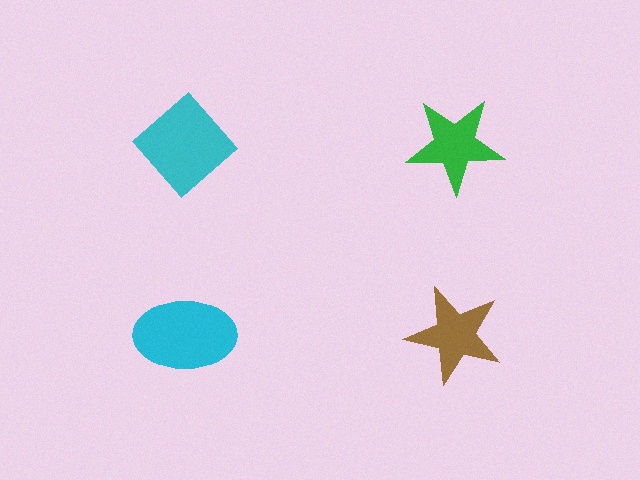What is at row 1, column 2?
A green star.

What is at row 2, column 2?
A brown star.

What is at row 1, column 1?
A cyan diamond.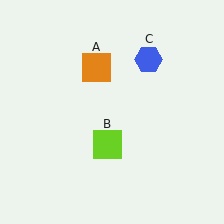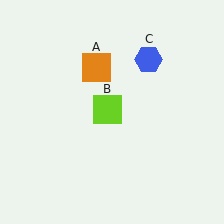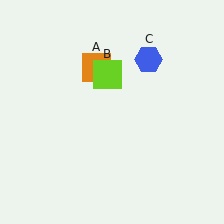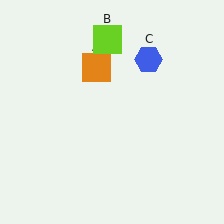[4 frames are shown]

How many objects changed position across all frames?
1 object changed position: lime square (object B).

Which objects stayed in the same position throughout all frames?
Orange square (object A) and blue hexagon (object C) remained stationary.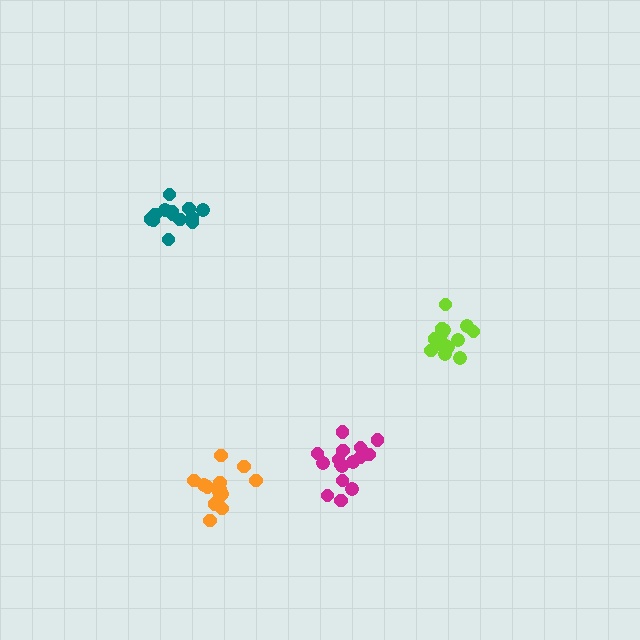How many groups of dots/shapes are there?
There are 4 groups.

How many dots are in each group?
Group 1: 15 dots, Group 2: 14 dots, Group 3: 13 dots, Group 4: 18 dots (60 total).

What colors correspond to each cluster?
The clusters are colored: lime, orange, teal, magenta.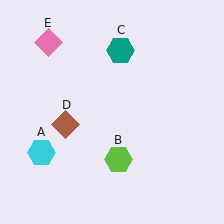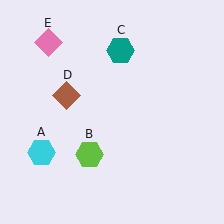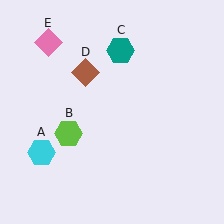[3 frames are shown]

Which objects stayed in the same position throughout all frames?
Cyan hexagon (object A) and teal hexagon (object C) and pink diamond (object E) remained stationary.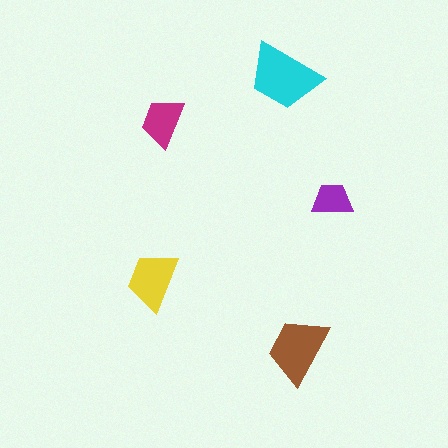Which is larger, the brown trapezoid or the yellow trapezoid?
The brown one.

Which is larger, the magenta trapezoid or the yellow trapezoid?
The yellow one.